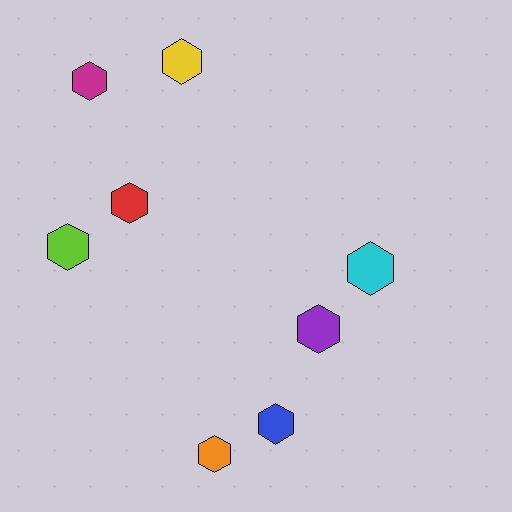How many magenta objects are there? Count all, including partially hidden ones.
There is 1 magenta object.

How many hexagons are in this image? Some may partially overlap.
There are 8 hexagons.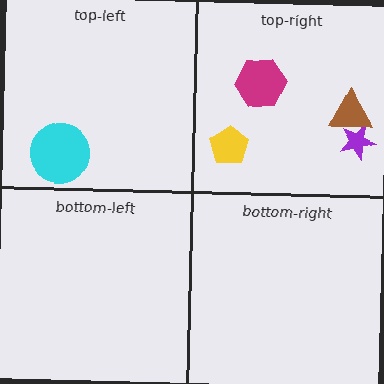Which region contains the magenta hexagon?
The top-right region.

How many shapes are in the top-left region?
1.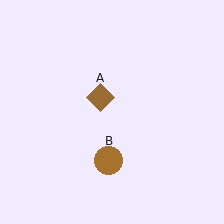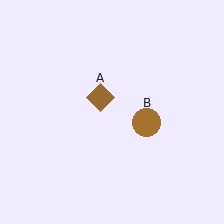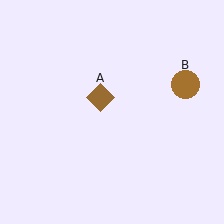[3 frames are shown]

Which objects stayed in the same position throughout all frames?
Brown diamond (object A) remained stationary.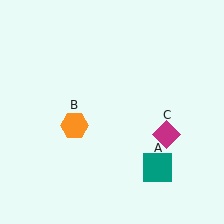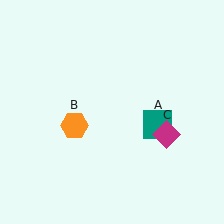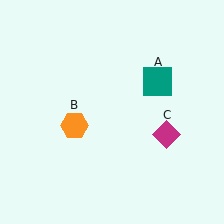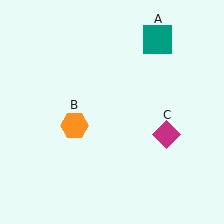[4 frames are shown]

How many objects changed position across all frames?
1 object changed position: teal square (object A).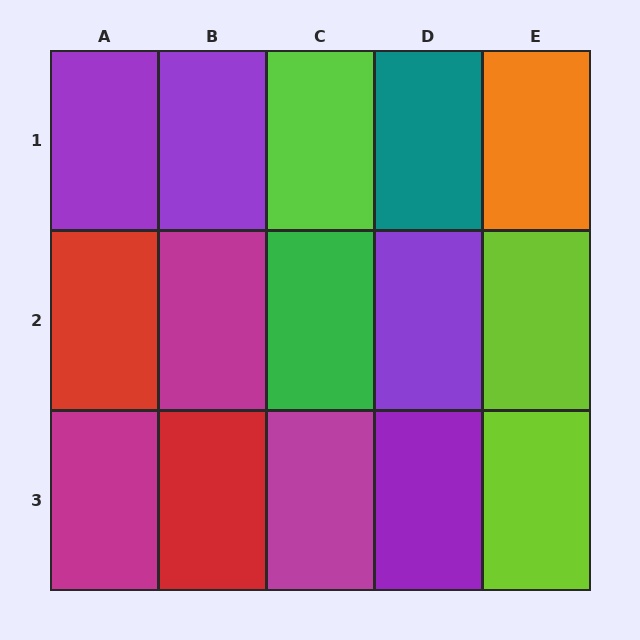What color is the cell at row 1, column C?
Lime.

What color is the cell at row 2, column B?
Magenta.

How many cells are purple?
4 cells are purple.